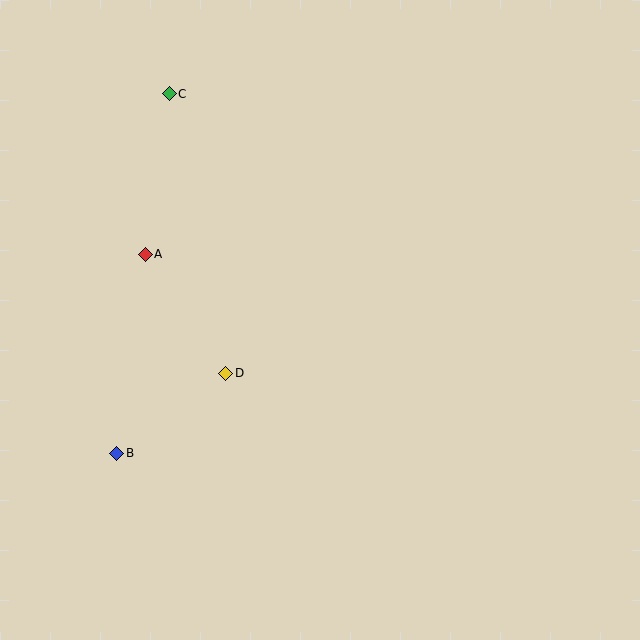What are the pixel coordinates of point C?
Point C is at (169, 94).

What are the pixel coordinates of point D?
Point D is at (226, 373).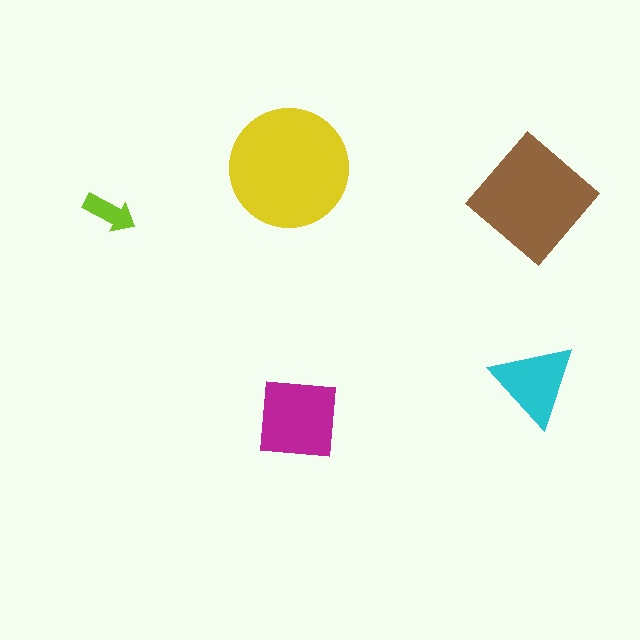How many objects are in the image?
There are 5 objects in the image.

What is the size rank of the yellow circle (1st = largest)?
1st.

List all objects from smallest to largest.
The lime arrow, the cyan triangle, the magenta square, the brown diamond, the yellow circle.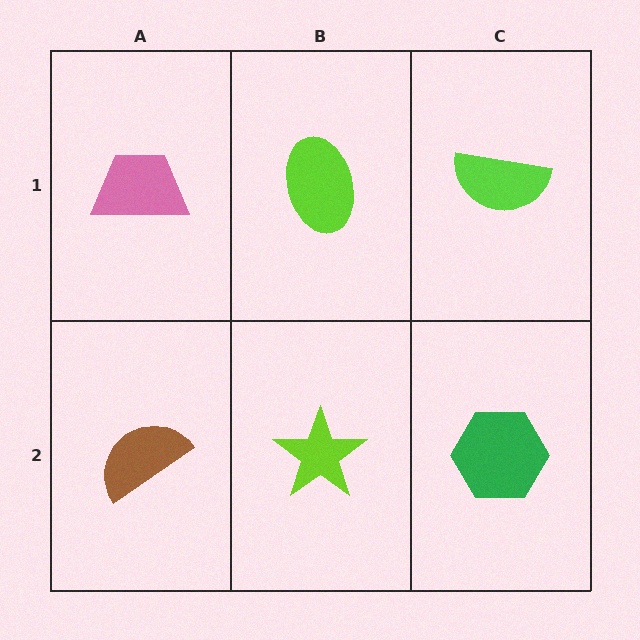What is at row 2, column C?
A green hexagon.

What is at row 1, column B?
A lime ellipse.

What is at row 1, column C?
A lime semicircle.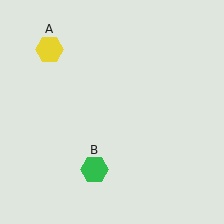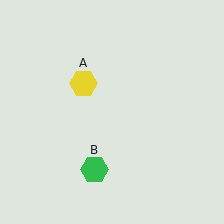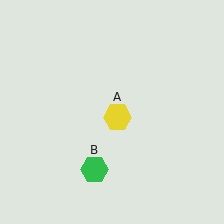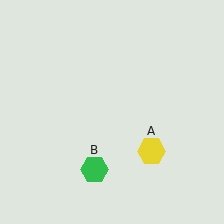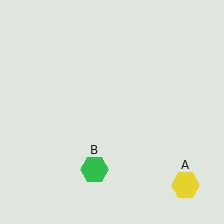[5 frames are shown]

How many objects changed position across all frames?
1 object changed position: yellow hexagon (object A).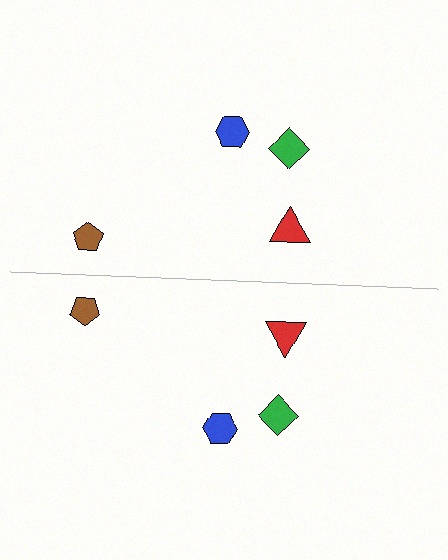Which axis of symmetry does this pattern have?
The pattern has a horizontal axis of symmetry running through the center of the image.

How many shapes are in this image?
There are 8 shapes in this image.